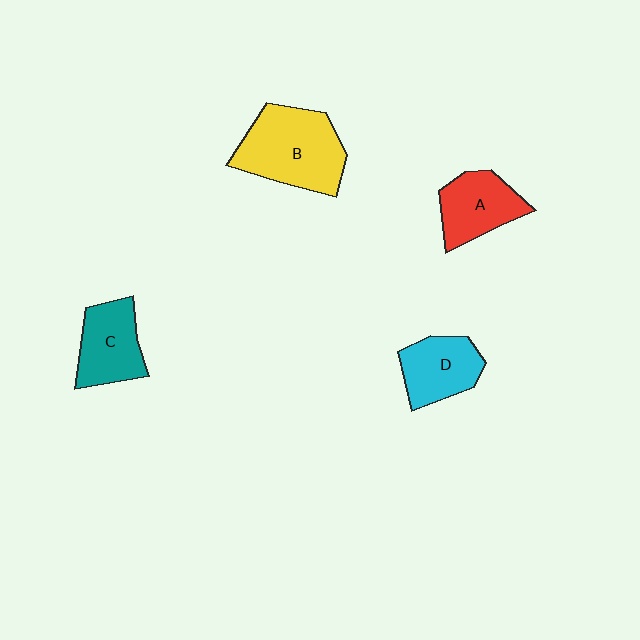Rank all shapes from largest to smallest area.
From largest to smallest: B (yellow), C (teal), A (red), D (cyan).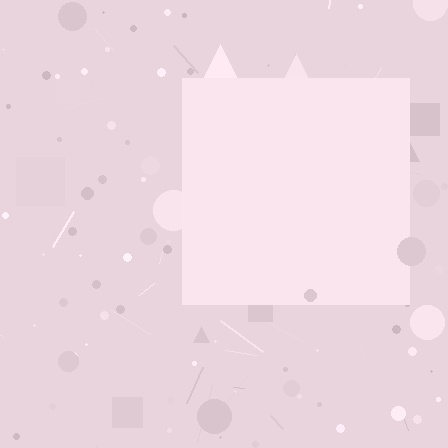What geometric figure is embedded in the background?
A square is embedded in the background.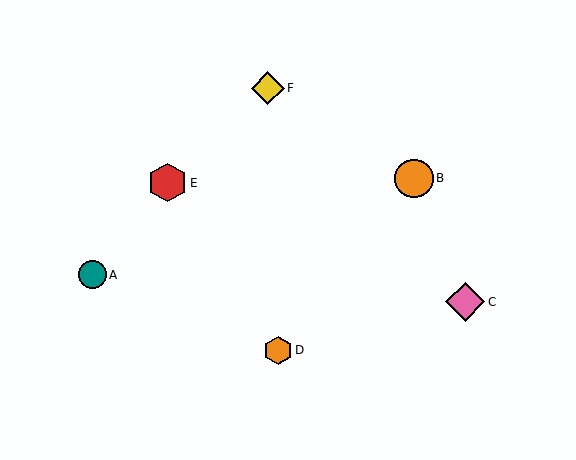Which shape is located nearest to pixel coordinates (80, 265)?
The teal circle (labeled A) at (92, 275) is nearest to that location.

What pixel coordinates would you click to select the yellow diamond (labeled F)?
Click at (268, 88) to select the yellow diamond F.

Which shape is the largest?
The pink diamond (labeled C) is the largest.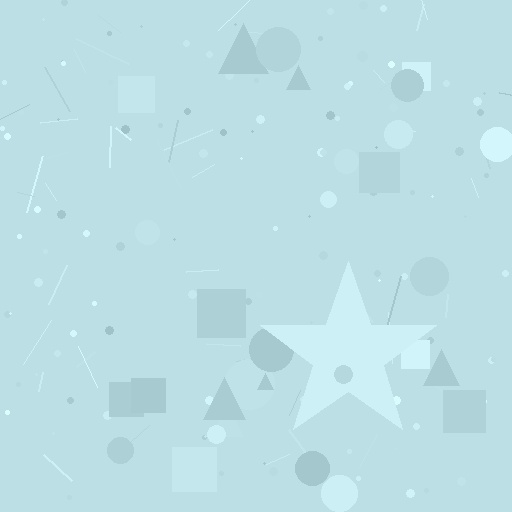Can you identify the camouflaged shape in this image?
The camouflaged shape is a star.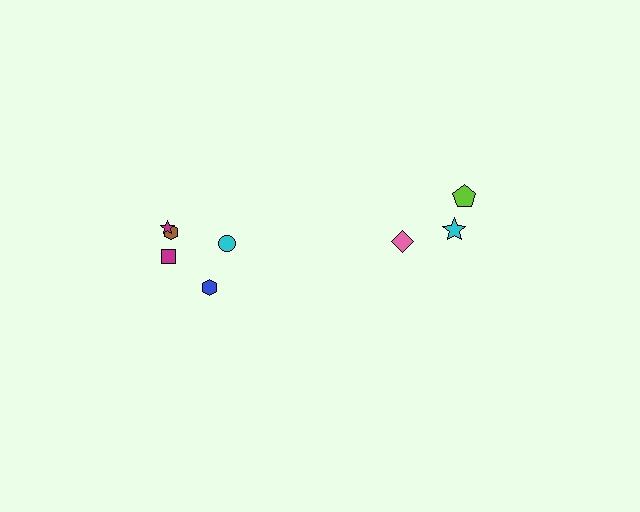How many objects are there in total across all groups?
There are 8 objects.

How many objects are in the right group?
There are 3 objects.